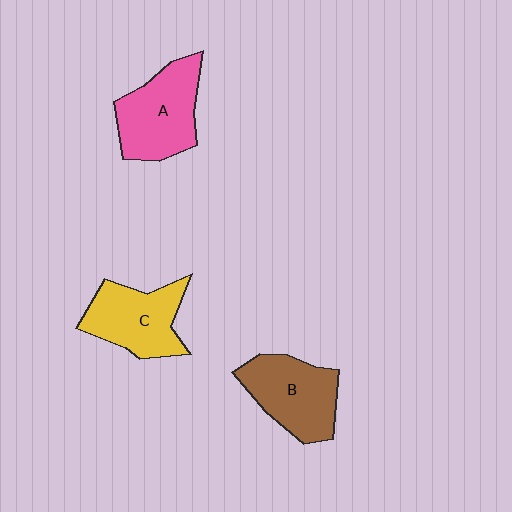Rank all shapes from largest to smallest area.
From largest to smallest: A (pink), B (brown), C (yellow).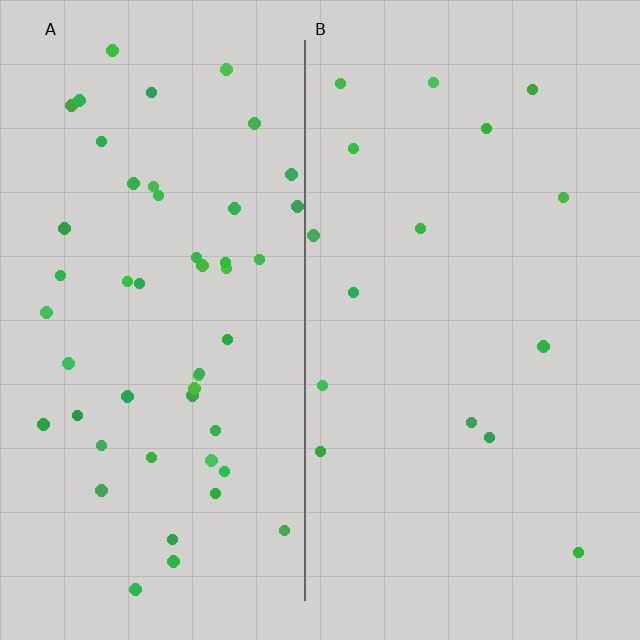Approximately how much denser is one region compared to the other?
Approximately 3.2× — region A over region B.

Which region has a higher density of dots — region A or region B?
A (the left).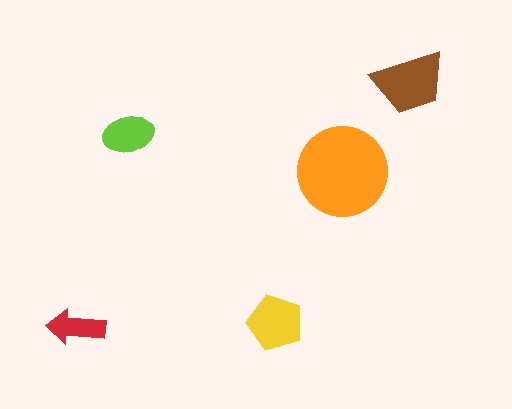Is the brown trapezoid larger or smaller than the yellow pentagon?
Larger.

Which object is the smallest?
The red arrow.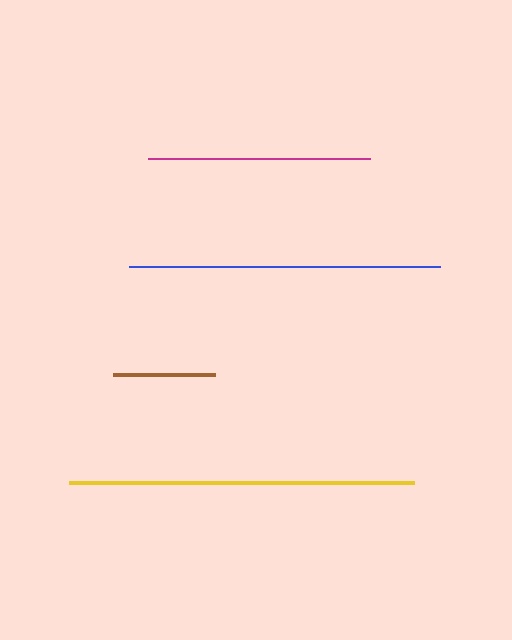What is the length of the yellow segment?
The yellow segment is approximately 345 pixels long.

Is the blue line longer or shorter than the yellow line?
The yellow line is longer than the blue line.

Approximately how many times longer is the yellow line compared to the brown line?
The yellow line is approximately 3.4 times the length of the brown line.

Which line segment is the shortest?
The brown line is the shortest at approximately 102 pixels.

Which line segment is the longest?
The yellow line is the longest at approximately 345 pixels.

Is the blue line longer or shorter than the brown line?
The blue line is longer than the brown line.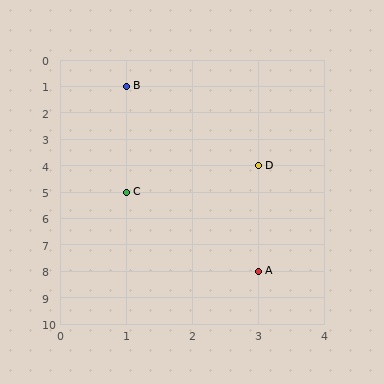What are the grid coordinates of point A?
Point A is at grid coordinates (3, 8).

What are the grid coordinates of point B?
Point B is at grid coordinates (1, 1).